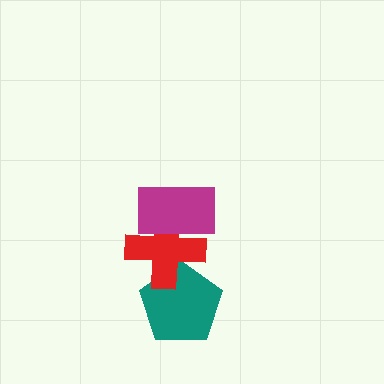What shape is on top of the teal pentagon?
The red cross is on top of the teal pentagon.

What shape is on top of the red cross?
The magenta rectangle is on top of the red cross.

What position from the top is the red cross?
The red cross is 2nd from the top.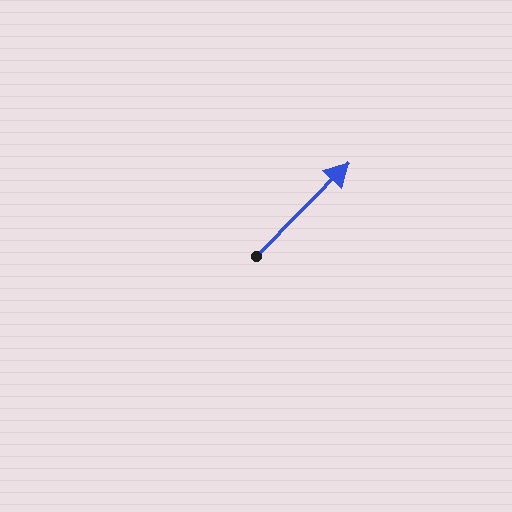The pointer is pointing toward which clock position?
Roughly 1 o'clock.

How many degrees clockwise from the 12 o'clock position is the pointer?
Approximately 45 degrees.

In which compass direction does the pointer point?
Northeast.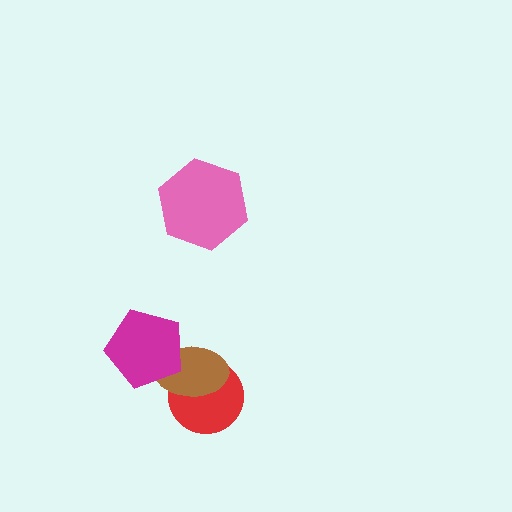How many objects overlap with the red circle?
1 object overlaps with the red circle.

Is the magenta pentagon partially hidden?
No, no other shape covers it.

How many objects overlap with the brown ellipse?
2 objects overlap with the brown ellipse.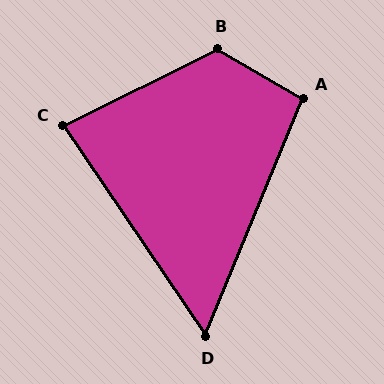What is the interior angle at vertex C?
Approximately 82 degrees (acute).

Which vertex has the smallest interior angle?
D, at approximately 57 degrees.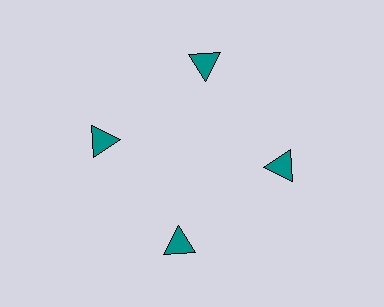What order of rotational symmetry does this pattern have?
This pattern has 4-fold rotational symmetry.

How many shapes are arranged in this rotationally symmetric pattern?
There are 4 shapes, arranged in 4 groups of 1.